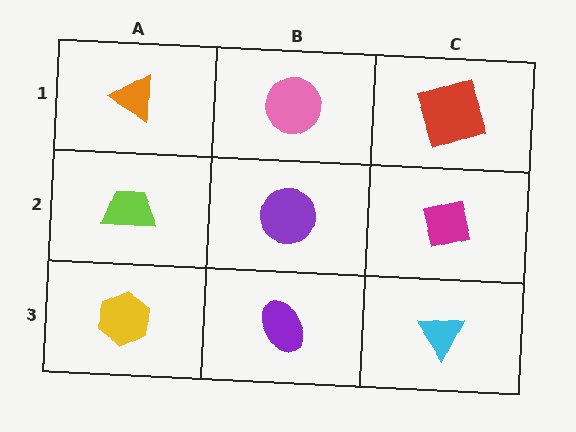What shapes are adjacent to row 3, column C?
A magenta square (row 2, column C), a purple ellipse (row 3, column B).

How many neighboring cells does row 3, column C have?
2.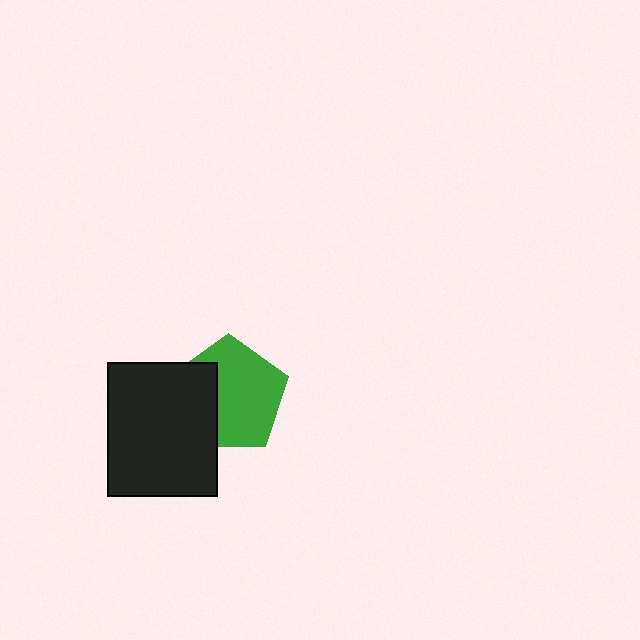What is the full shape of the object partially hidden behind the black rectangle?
The partially hidden object is a green pentagon.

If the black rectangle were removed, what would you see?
You would see the complete green pentagon.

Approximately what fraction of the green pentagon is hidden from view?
Roughly 34% of the green pentagon is hidden behind the black rectangle.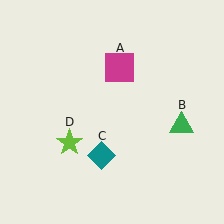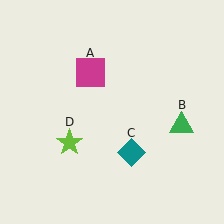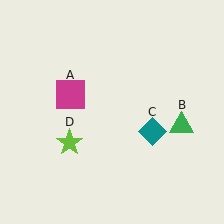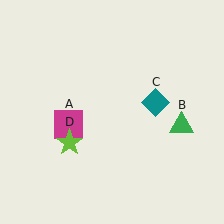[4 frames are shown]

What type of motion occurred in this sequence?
The magenta square (object A), teal diamond (object C) rotated counterclockwise around the center of the scene.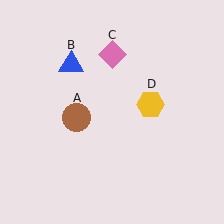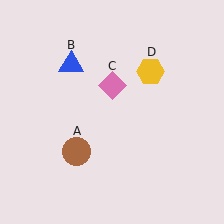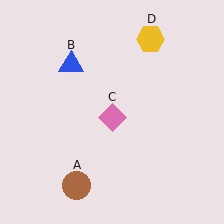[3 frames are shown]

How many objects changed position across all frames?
3 objects changed position: brown circle (object A), pink diamond (object C), yellow hexagon (object D).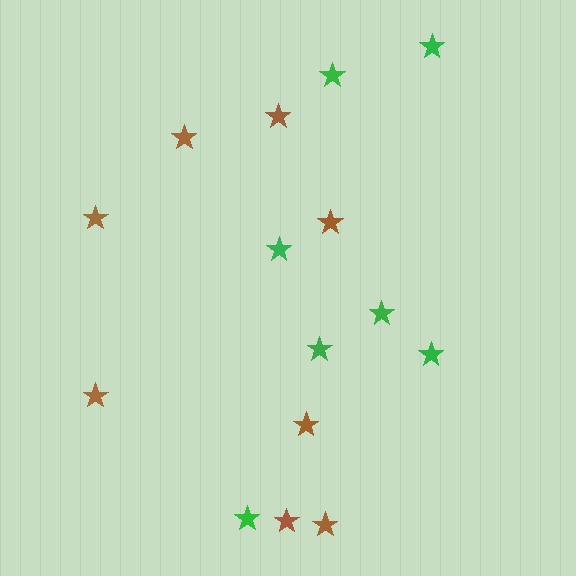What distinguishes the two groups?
There are 2 groups: one group of green stars (7) and one group of brown stars (8).